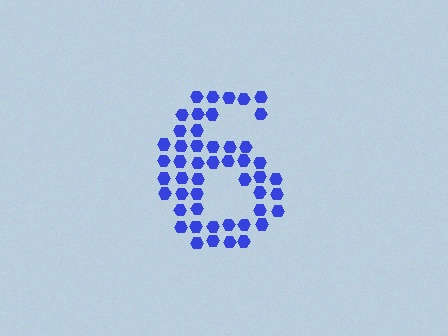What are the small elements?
The small elements are hexagons.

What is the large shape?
The large shape is the digit 6.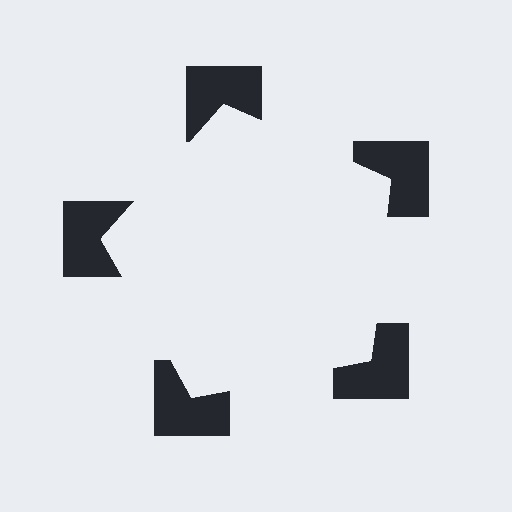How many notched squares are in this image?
There are 5 — one at each vertex of the illusory pentagon.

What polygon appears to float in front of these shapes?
An illusory pentagon — its edges are inferred from the aligned wedge cuts in the notched squares, not physically drawn.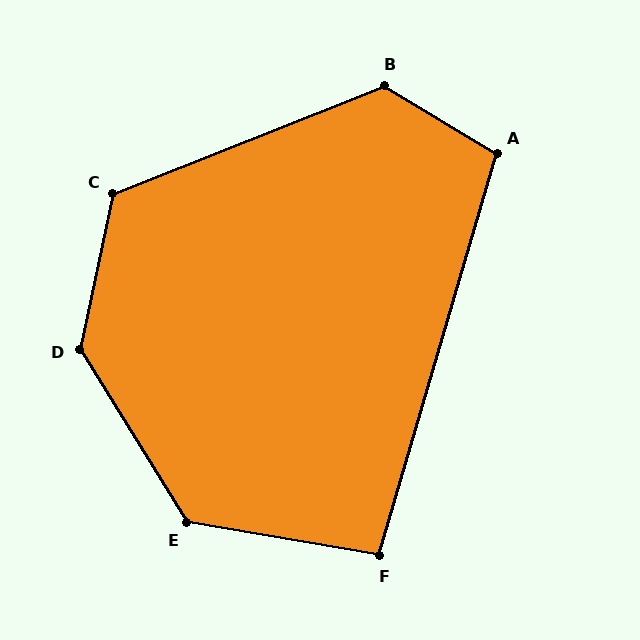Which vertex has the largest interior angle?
D, at approximately 136 degrees.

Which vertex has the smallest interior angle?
F, at approximately 97 degrees.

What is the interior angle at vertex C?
Approximately 124 degrees (obtuse).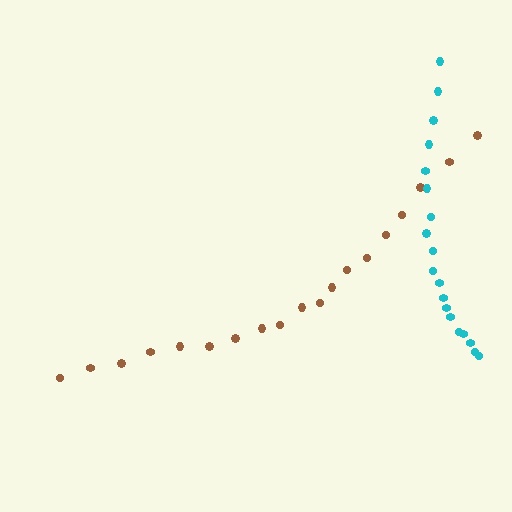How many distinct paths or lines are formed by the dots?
There are 2 distinct paths.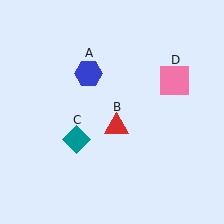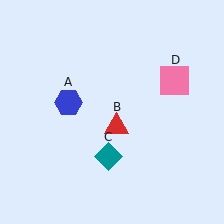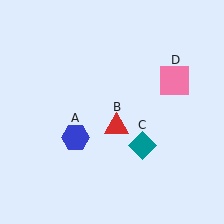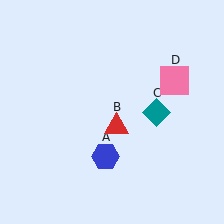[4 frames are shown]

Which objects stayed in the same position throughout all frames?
Red triangle (object B) and pink square (object D) remained stationary.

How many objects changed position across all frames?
2 objects changed position: blue hexagon (object A), teal diamond (object C).